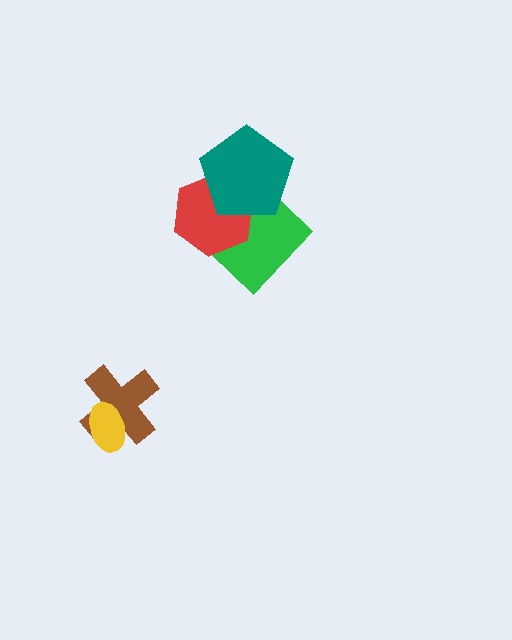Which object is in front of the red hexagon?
The teal pentagon is in front of the red hexagon.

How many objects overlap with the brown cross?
1 object overlaps with the brown cross.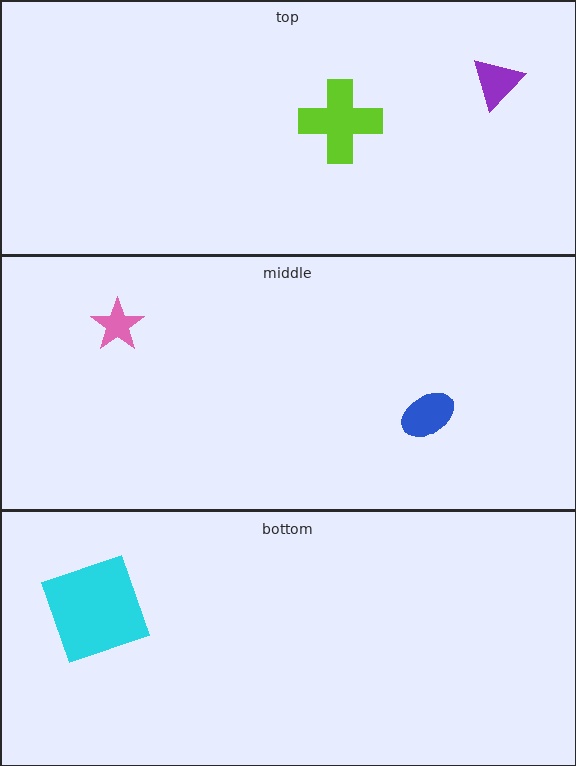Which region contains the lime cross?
The top region.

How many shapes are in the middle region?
2.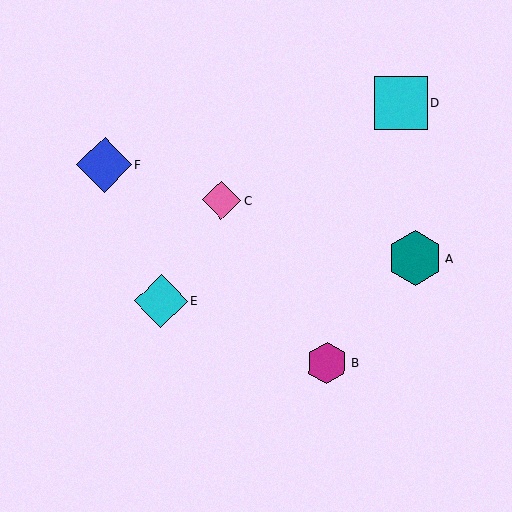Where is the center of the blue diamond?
The center of the blue diamond is at (104, 165).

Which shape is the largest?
The blue diamond (labeled F) is the largest.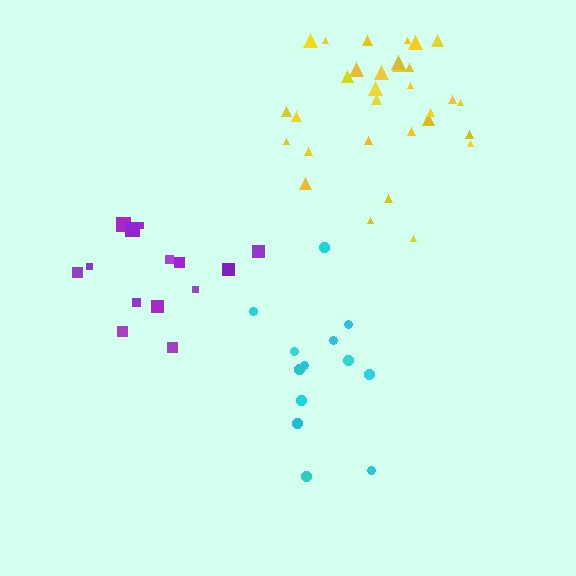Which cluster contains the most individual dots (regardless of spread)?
Yellow (32).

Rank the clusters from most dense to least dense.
yellow, purple, cyan.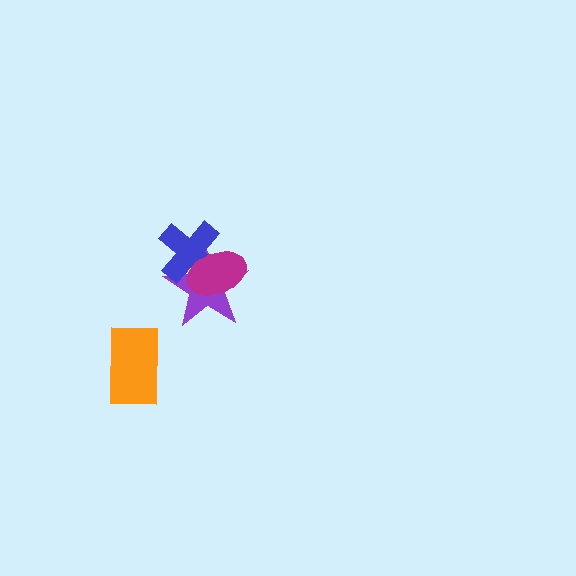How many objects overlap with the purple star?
2 objects overlap with the purple star.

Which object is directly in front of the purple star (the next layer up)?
The blue cross is directly in front of the purple star.